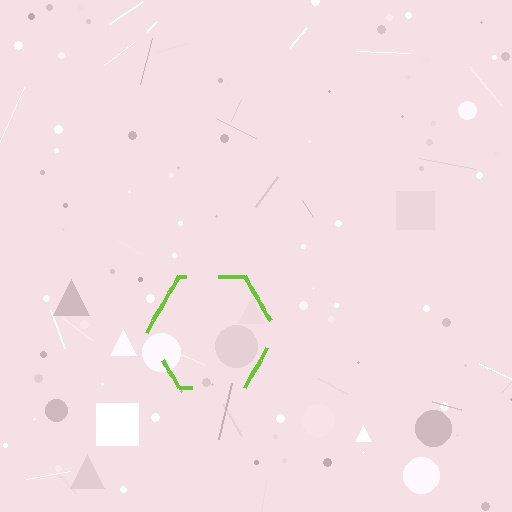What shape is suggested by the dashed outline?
The dashed outline suggests a hexagon.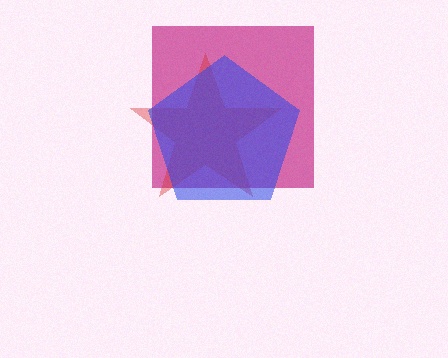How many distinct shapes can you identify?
There are 3 distinct shapes: a magenta square, a red star, a blue pentagon.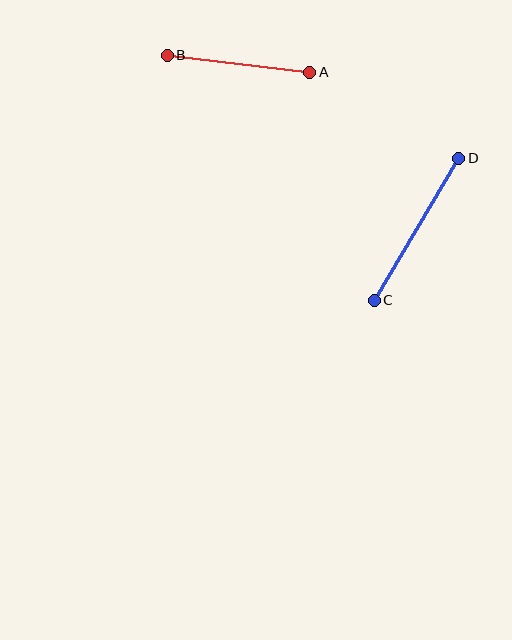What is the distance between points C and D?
The distance is approximately 165 pixels.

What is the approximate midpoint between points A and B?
The midpoint is at approximately (239, 64) pixels.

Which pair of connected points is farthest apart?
Points C and D are farthest apart.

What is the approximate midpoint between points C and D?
The midpoint is at approximately (416, 229) pixels.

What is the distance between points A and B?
The distance is approximately 143 pixels.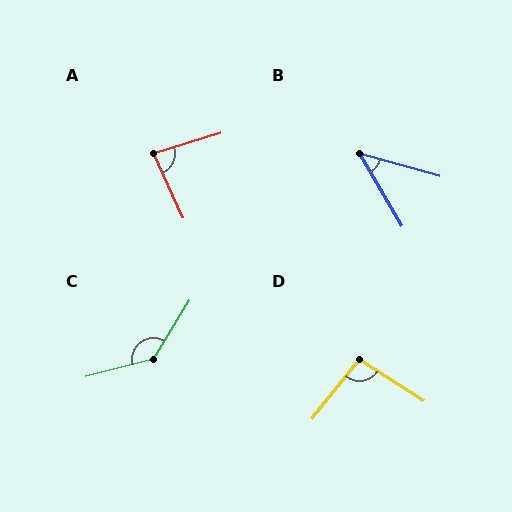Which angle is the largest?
C, at approximately 136 degrees.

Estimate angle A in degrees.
Approximately 82 degrees.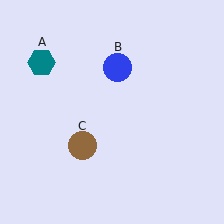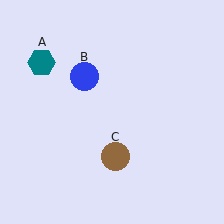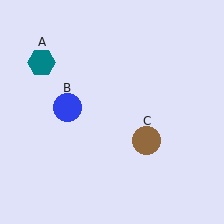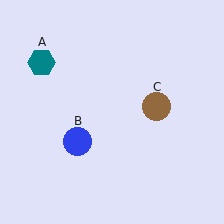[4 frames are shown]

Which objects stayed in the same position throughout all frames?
Teal hexagon (object A) remained stationary.